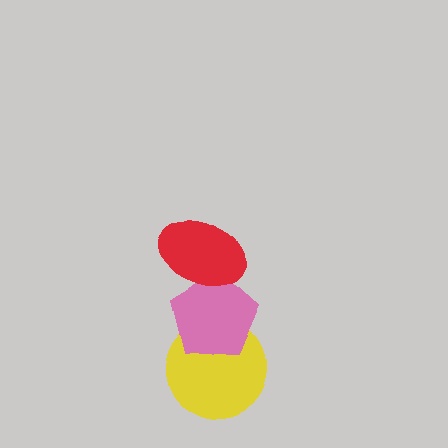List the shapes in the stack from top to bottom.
From top to bottom: the red ellipse, the pink pentagon, the yellow circle.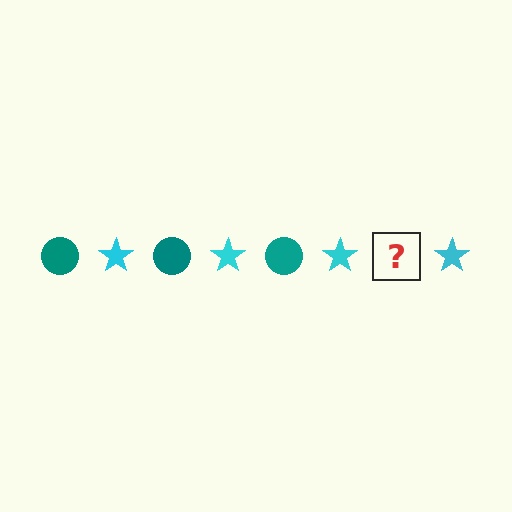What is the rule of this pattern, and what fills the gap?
The rule is that the pattern alternates between teal circle and cyan star. The gap should be filled with a teal circle.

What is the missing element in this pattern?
The missing element is a teal circle.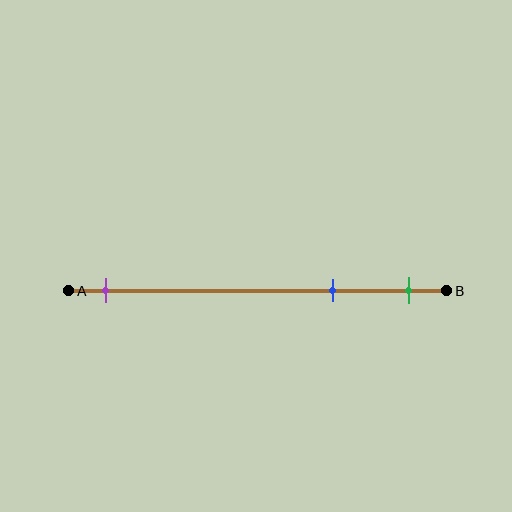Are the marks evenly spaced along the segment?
No, the marks are not evenly spaced.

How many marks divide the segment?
There are 3 marks dividing the segment.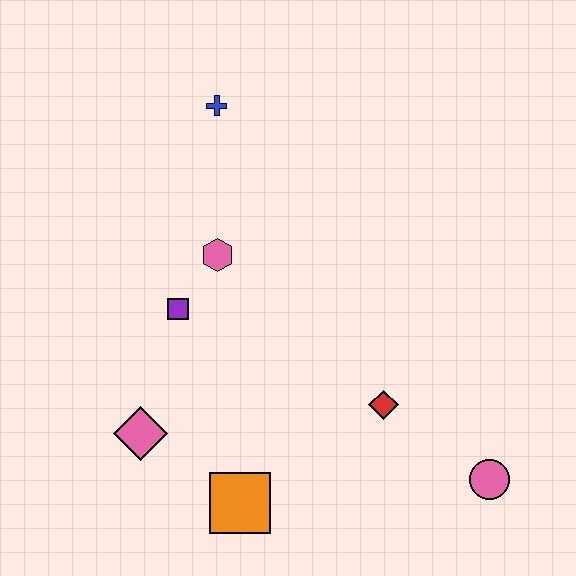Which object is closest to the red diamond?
The pink circle is closest to the red diamond.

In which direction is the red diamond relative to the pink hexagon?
The red diamond is to the right of the pink hexagon.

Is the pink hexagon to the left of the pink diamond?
No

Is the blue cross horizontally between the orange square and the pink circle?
No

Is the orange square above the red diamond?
No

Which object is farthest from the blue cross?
The pink circle is farthest from the blue cross.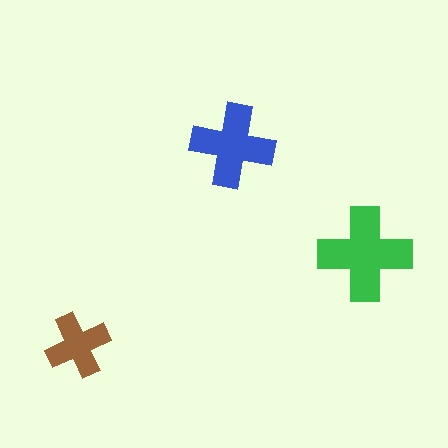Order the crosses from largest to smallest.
the green one, the blue one, the brown one.